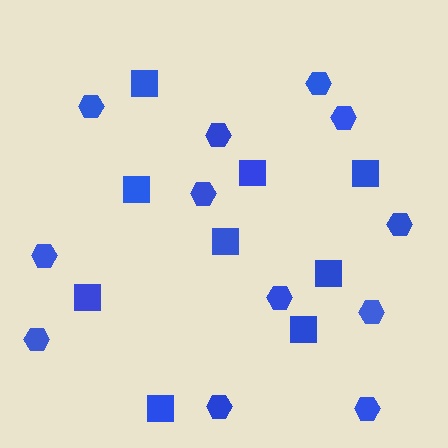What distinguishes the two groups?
There are 2 groups: one group of hexagons (12) and one group of squares (9).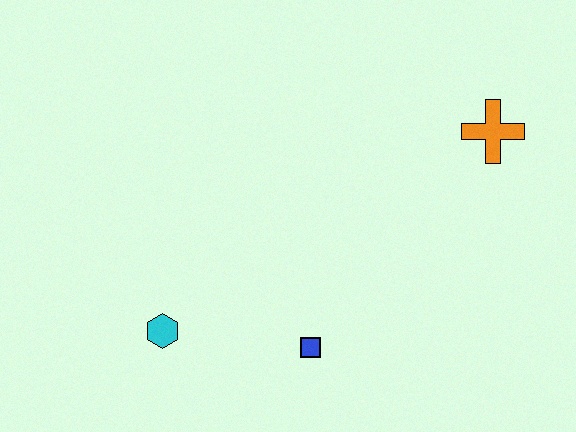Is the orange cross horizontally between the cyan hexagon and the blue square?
No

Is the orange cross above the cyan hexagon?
Yes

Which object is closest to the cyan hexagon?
The blue square is closest to the cyan hexagon.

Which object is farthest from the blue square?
The orange cross is farthest from the blue square.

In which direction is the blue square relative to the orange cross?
The blue square is below the orange cross.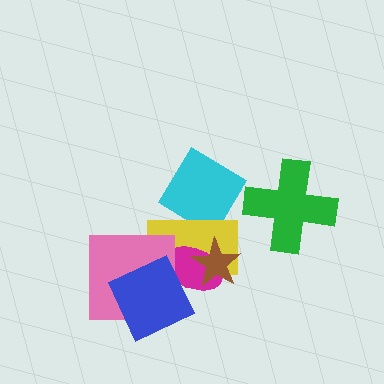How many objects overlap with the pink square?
3 objects overlap with the pink square.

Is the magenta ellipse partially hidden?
Yes, it is partially covered by another shape.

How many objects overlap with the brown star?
2 objects overlap with the brown star.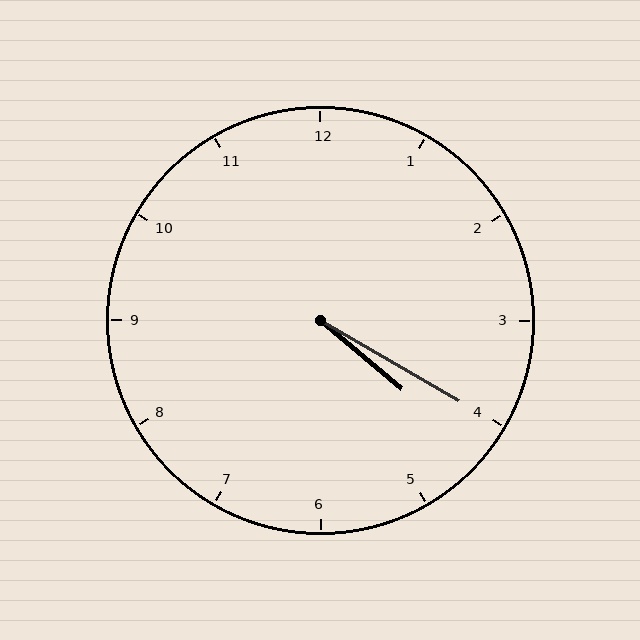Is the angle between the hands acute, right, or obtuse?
It is acute.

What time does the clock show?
4:20.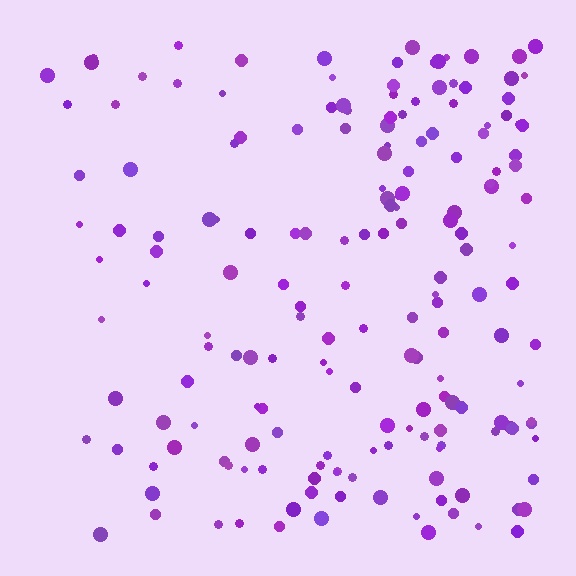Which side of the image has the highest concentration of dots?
The right.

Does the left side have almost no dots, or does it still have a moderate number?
Still a moderate number, just noticeably fewer than the right.